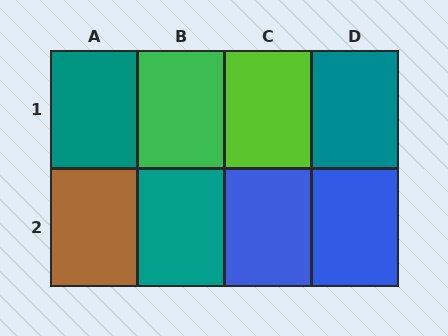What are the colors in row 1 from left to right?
Teal, green, lime, teal.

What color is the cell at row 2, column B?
Teal.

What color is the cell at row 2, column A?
Brown.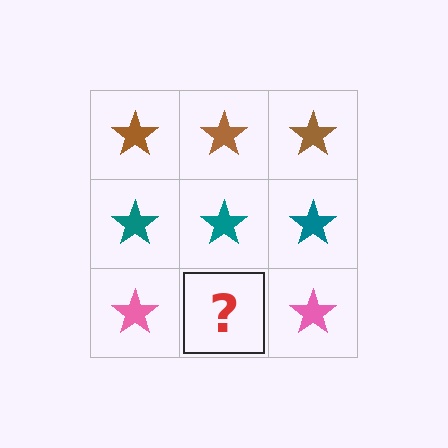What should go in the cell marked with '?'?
The missing cell should contain a pink star.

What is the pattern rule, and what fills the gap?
The rule is that each row has a consistent color. The gap should be filled with a pink star.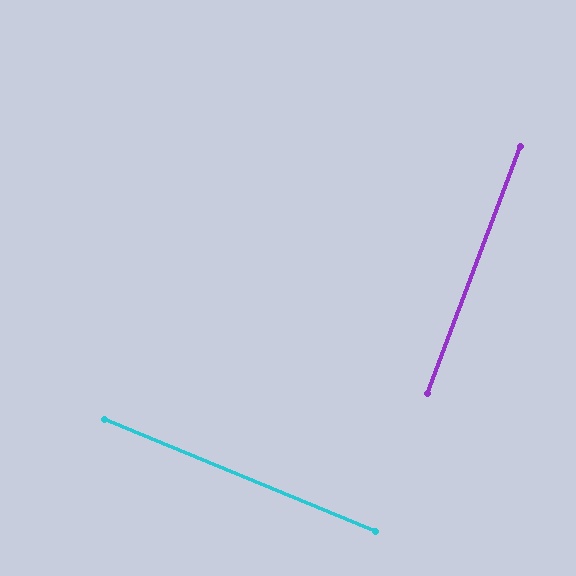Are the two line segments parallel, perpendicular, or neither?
Perpendicular — they meet at approximately 88°.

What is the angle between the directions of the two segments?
Approximately 88 degrees.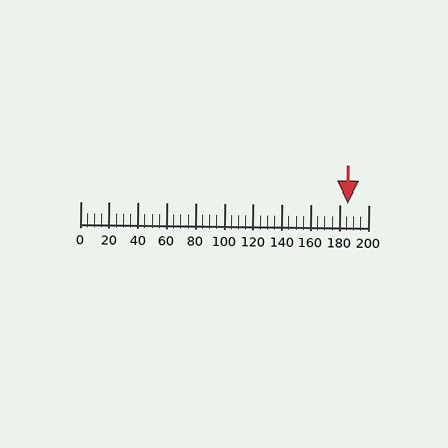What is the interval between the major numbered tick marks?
The major tick marks are spaced 20 units apart.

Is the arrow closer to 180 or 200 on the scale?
The arrow is closer to 180.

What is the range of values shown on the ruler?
The ruler shows values from 0 to 200.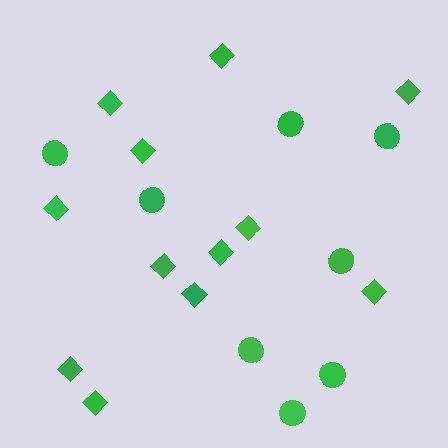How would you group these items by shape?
There are 2 groups: one group of circles (8) and one group of diamonds (12).